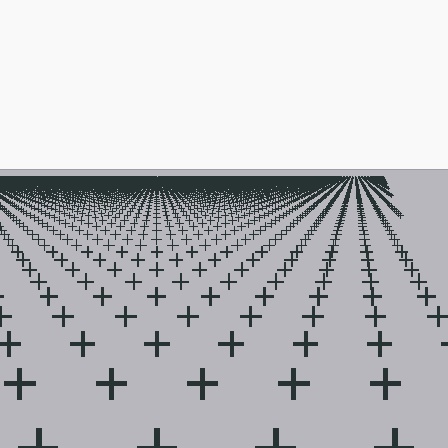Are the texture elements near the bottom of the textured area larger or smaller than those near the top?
Larger. Near the bottom, elements are closer to the viewer and appear at a bigger on-screen size.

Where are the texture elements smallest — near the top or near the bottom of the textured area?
Near the top.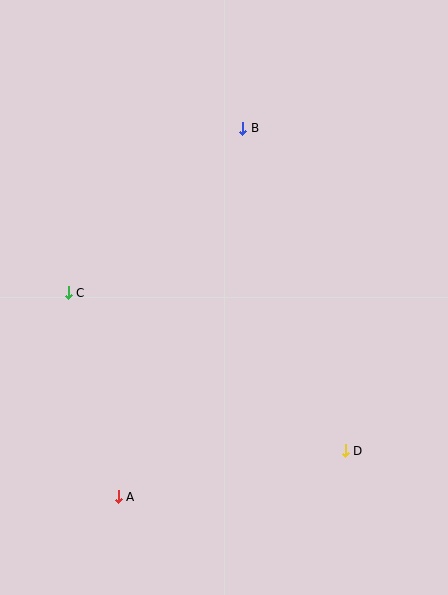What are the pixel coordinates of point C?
Point C is at (68, 293).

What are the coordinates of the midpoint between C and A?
The midpoint between C and A is at (93, 395).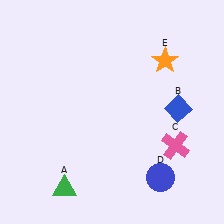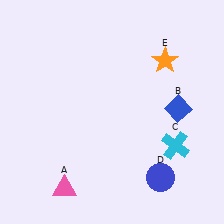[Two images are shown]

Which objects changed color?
A changed from green to pink. C changed from pink to cyan.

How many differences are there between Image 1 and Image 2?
There are 2 differences between the two images.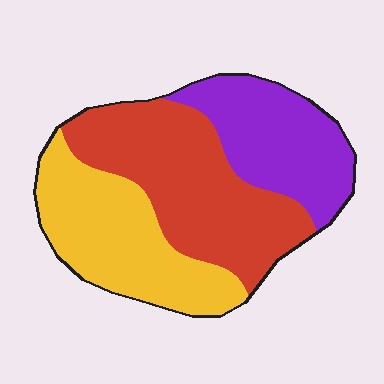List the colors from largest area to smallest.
From largest to smallest: red, yellow, purple.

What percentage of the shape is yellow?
Yellow covers 33% of the shape.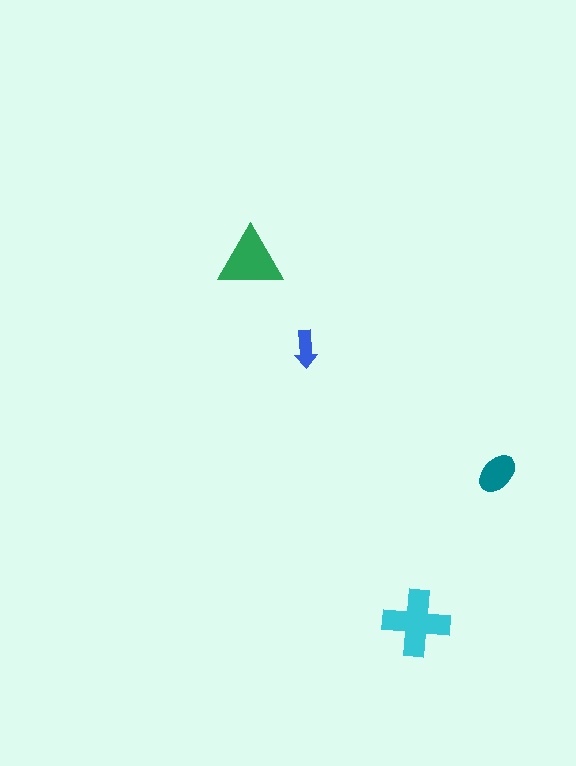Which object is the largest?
The cyan cross.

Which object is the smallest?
The blue arrow.